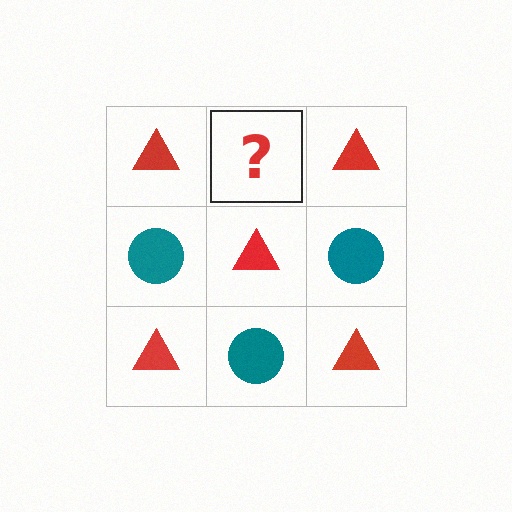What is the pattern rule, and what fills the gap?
The rule is that it alternates red triangle and teal circle in a checkerboard pattern. The gap should be filled with a teal circle.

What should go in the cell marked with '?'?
The missing cell should contain a teal circle.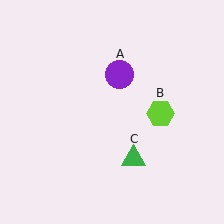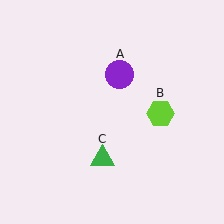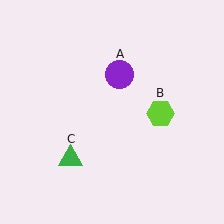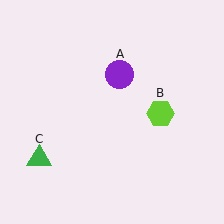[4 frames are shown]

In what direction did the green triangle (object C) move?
The green triangle (object C) moved left.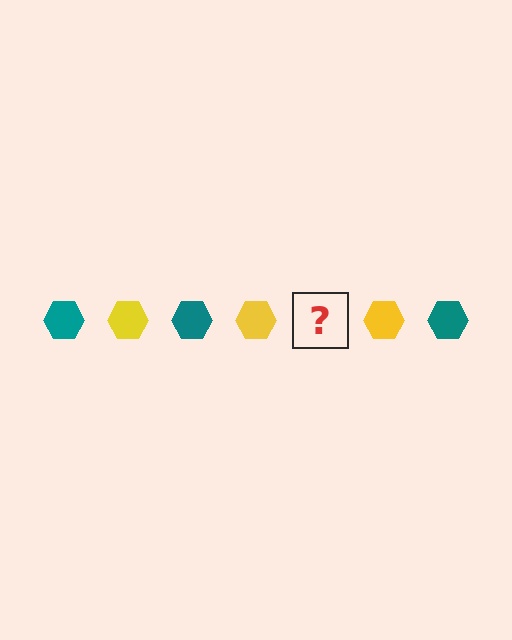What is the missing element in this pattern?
The missing element is a teal hexagon.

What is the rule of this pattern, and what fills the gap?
The rule is that the pattern cycles through teal, yellow hexagons. The gap should be filled with a teal hexagon.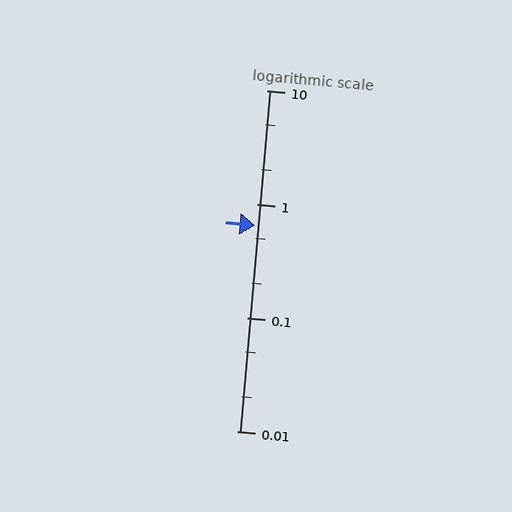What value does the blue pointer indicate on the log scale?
The pointer indicates approximately 0.65.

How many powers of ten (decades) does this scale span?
The scale spans 3 decades, from 0.01 to 10.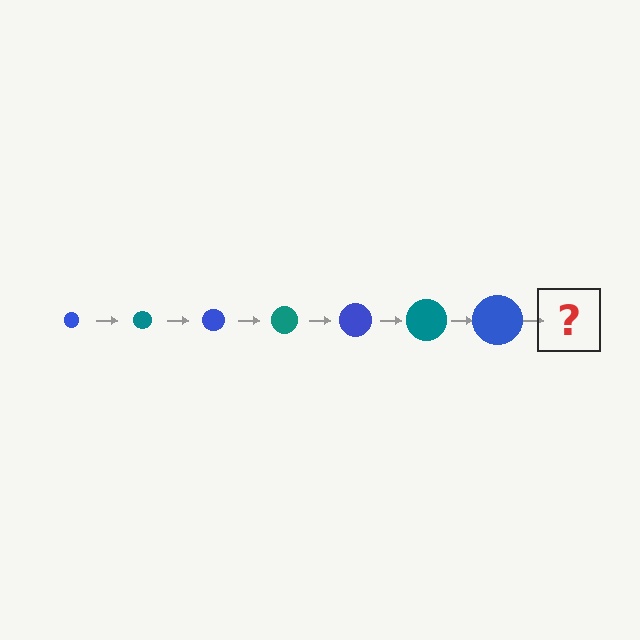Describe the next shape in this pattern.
It should be a teal circle, larger than the previous one.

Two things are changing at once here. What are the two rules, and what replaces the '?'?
The two rules are that the circle grows larger each step and the color cycles through blue and teal. The '?' should be a teal circle, larger than the previous one.